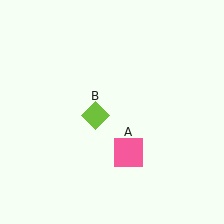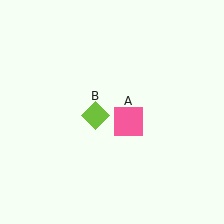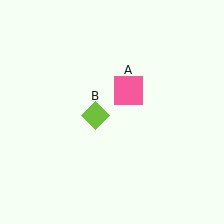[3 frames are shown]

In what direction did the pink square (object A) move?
The pink square (object A) moved up.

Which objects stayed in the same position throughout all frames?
Lime diamond (object B) remained stationary.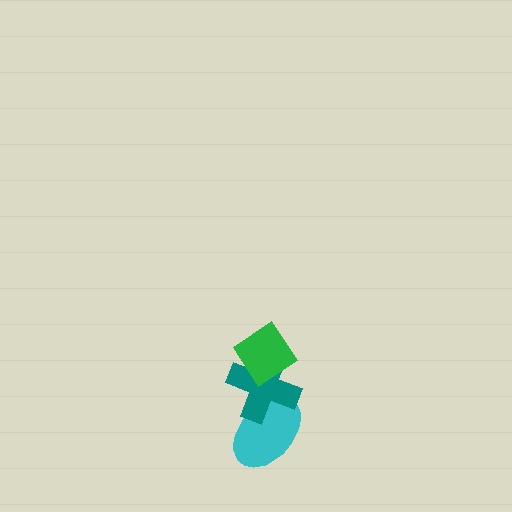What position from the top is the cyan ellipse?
The cyan ellipse is 3rd from the top.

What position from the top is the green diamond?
The green diamond is 1st from the top.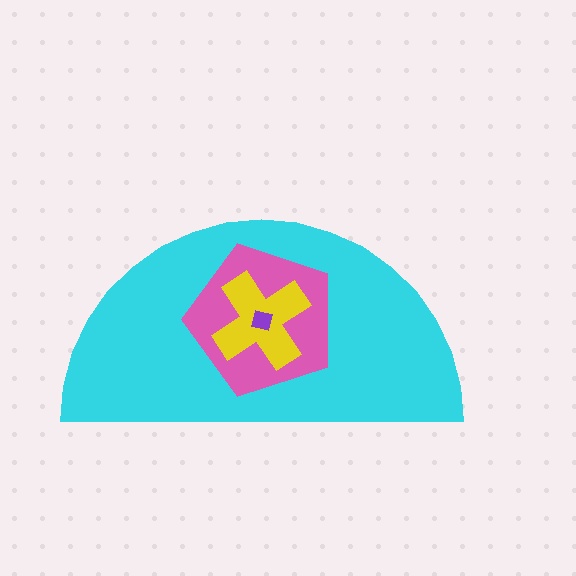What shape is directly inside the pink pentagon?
The yellow cross.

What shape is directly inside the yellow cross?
The purple square.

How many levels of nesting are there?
4.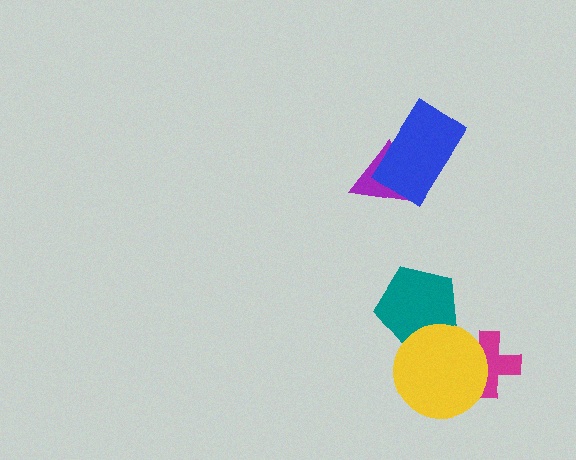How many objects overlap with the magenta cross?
1 object overlaps with the magenta cross.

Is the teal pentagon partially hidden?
Yes, it is partially covered by another shape.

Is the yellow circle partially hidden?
No, no other shape covers it.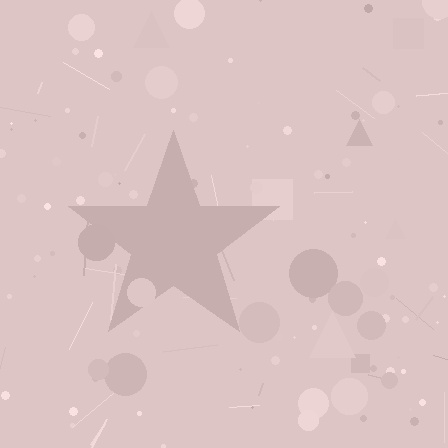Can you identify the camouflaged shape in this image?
The camouflaged shape is a star.